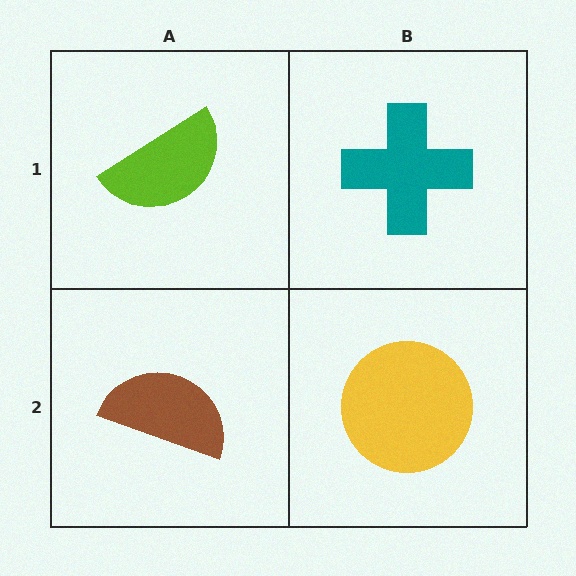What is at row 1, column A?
A lime semicircle.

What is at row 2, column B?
A yellow circle.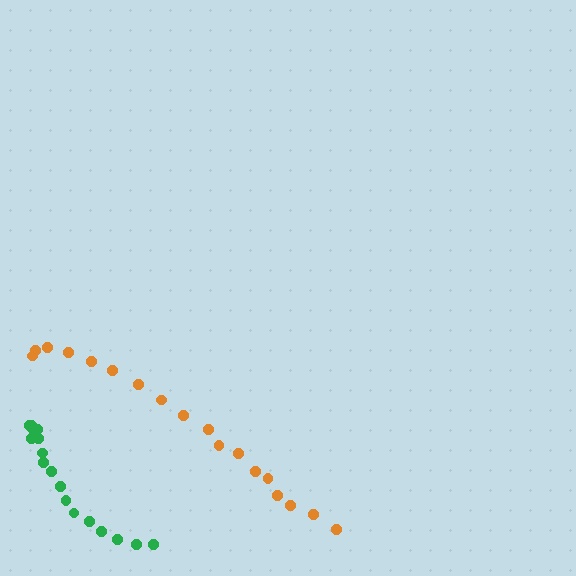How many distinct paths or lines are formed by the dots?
There are 2 distinct paths.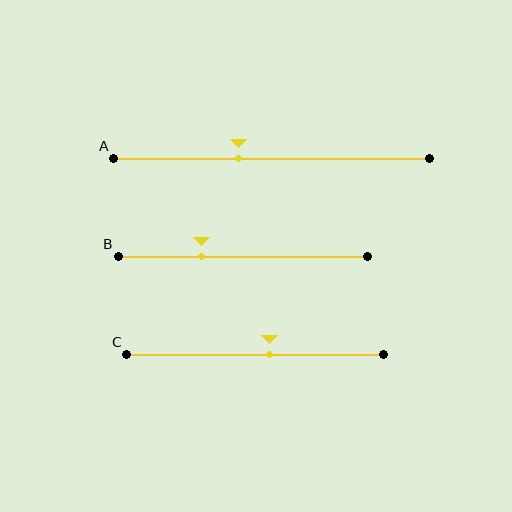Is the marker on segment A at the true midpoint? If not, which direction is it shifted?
No, the marker on segment A is shifted to the left by about 10% of the segment length.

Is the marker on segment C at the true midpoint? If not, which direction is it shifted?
No, the marker on segment C is shifted to the right by about 6% of the segment length.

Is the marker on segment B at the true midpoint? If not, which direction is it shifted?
No, the marker on segment B is shifted to the left by about 16% of the segment length.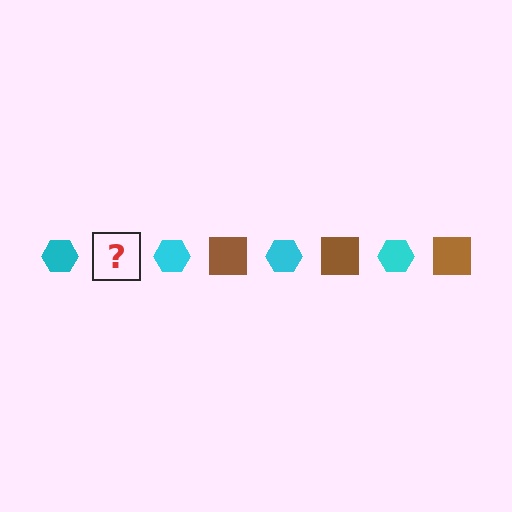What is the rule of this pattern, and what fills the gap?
The rule is that the pattern alternates between cyan hexagon and brown square. The gap should be filled with a brown square.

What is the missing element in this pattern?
The missing element is a brown square.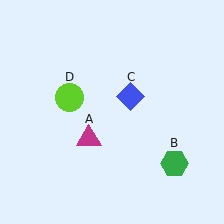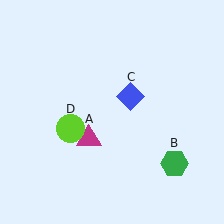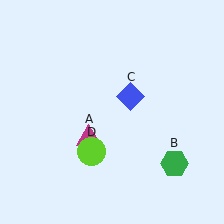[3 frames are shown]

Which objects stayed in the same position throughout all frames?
Magenta triangle (object A) and green hexagon (object B) and blue diamond (object C) remained stationary.